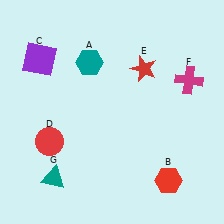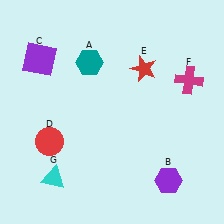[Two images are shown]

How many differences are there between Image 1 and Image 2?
There are 2 differences between the two images.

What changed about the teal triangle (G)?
In Image 1, G is teal. In Image 2, it changed to cyan.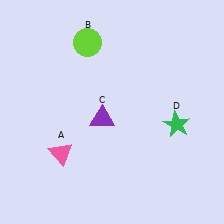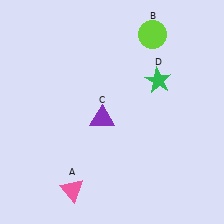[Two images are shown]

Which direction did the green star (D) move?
The green star (D) moved up.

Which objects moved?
The objects that moved are: the pink triangle (A), the lime circle (B), the green star (D).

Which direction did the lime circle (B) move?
The lime circle (B) moved right.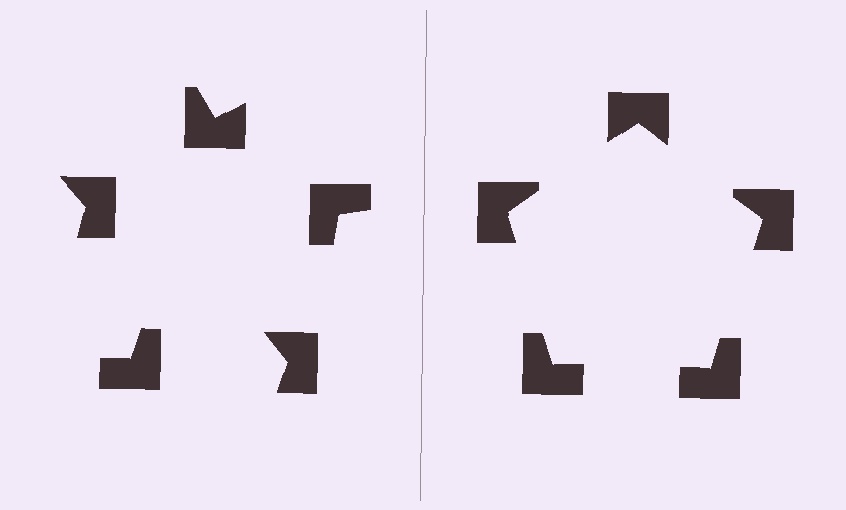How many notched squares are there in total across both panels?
10 — 5 on each side.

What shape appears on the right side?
An illusory pentagon.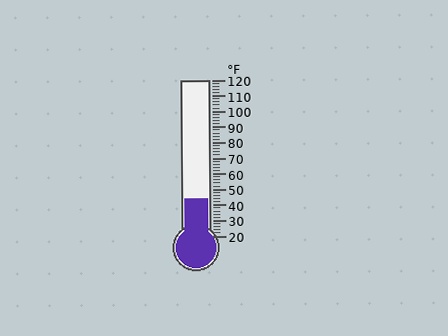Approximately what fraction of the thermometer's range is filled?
The thermometer is filled to approximately 25% of its range.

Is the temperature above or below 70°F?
The temperature is below 70°F.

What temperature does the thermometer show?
The thermometer shows approximately 44°F.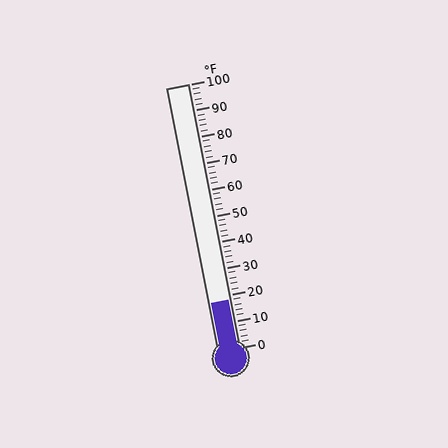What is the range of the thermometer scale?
The thermometer scale ranges from 0°F to 100°F.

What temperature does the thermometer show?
The thermometer shows approximately 18°F.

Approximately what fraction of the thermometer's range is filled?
The thermometer is filled to approximately 20% of its range.